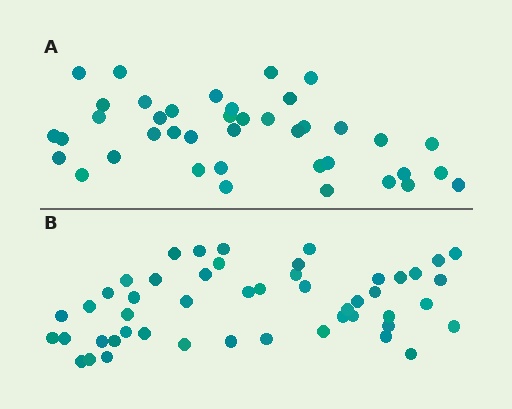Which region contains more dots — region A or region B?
Region B (the bottom region) has more dots.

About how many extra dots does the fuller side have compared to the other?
Region B has roughly 8 or so more dots than region A.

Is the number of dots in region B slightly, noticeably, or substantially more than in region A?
Region B has only slightly more — the two regions are fairly close. The ratio is roughly 1.2 to 1.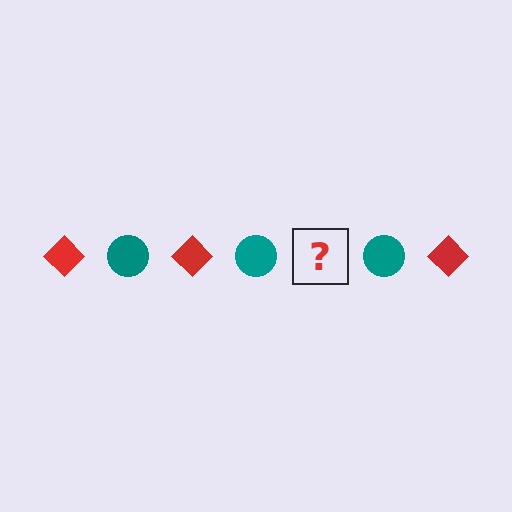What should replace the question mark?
The question mark should be replaced with a red diamond.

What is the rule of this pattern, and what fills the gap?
The rule is that the pattern alternates between red diamond and teal circle. The gap should be filled with a red diamond.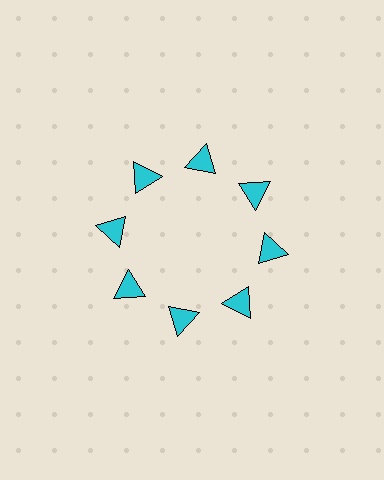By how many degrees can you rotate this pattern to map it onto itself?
The pattern maps onto itself every 45 degrees of rotation.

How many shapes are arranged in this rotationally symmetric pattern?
There are 8 shapes, arranged in 8 groups of 1.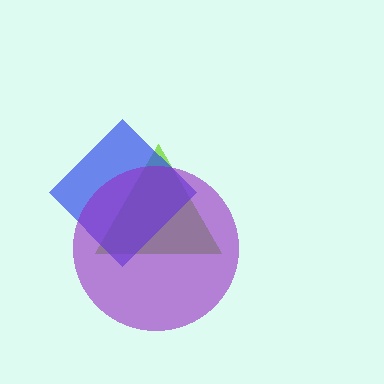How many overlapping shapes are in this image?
There are 3 overlapping shapes in the image.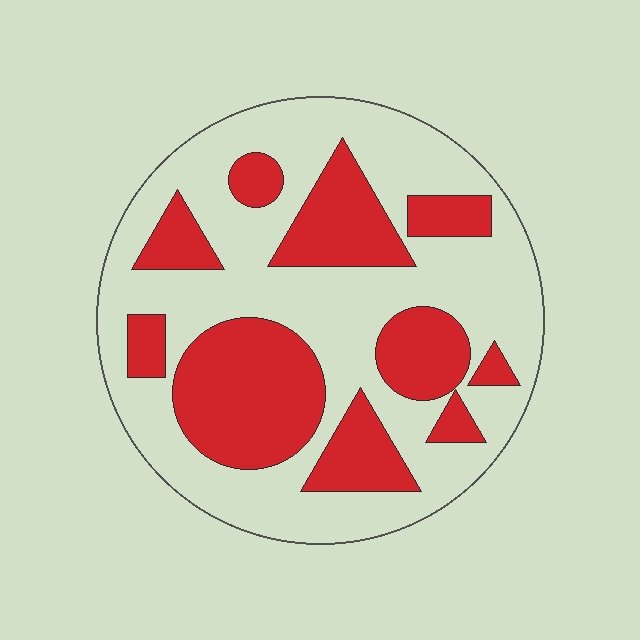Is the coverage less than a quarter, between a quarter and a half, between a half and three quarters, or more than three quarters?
Between a quarter and a half.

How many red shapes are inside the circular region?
10.